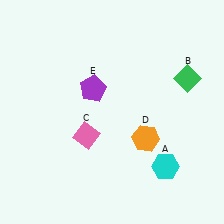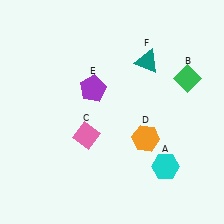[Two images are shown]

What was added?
A teal triangle (F) was added in Image 2.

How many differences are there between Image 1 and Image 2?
There is 1 difference between the two images.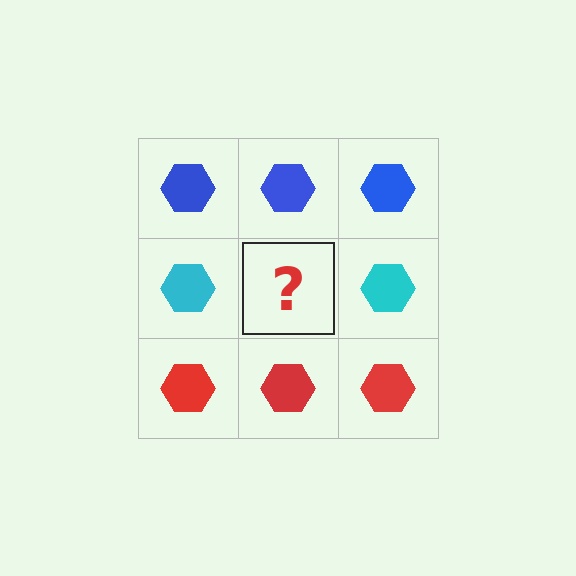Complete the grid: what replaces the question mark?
The question mark should be replaced with a cyan hexagon.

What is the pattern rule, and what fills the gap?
The rule is that each row has a consistent color. The gap should be filled with a cyan hexagon.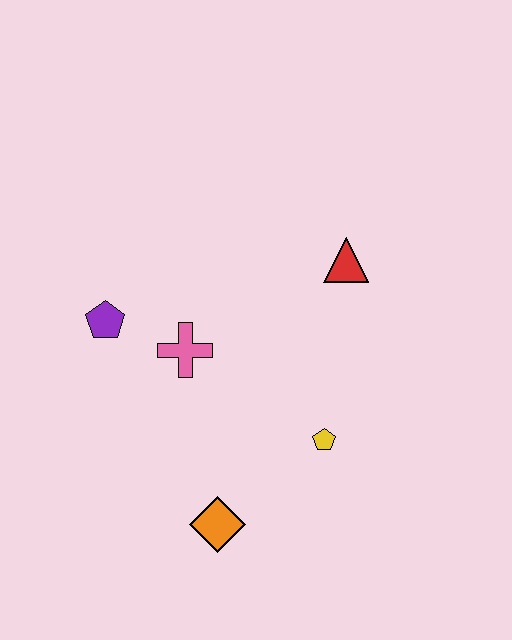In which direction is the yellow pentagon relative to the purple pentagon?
The yellow pentagon is to the right of the purple pentagon.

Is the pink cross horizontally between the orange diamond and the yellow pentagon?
No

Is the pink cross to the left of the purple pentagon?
No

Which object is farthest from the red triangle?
The orange diamond is farthest from the red triangle.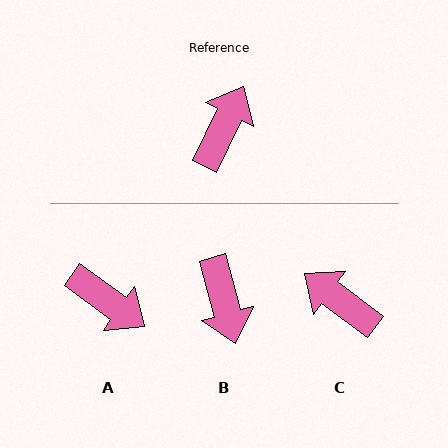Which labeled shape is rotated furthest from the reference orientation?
B, about 138 degrees away.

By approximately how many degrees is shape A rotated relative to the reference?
Approximately 100 degrees clockwise.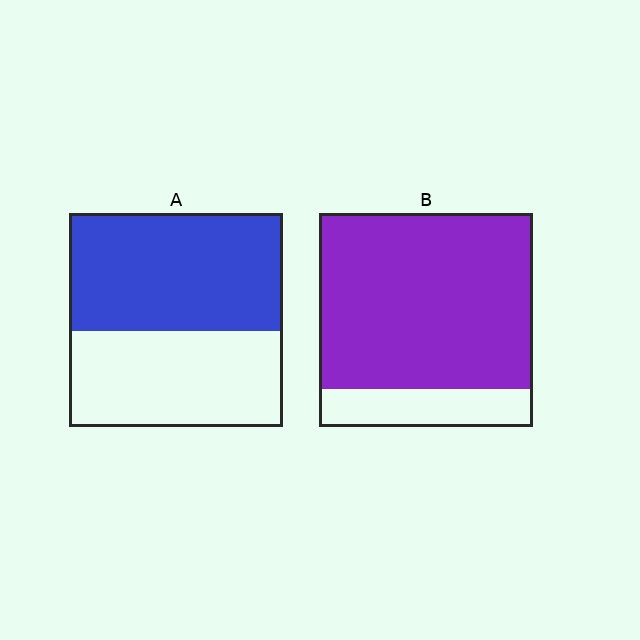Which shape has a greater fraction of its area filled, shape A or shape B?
Shape B.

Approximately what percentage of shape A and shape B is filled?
A is approximately 55% and B is approximately 80%.